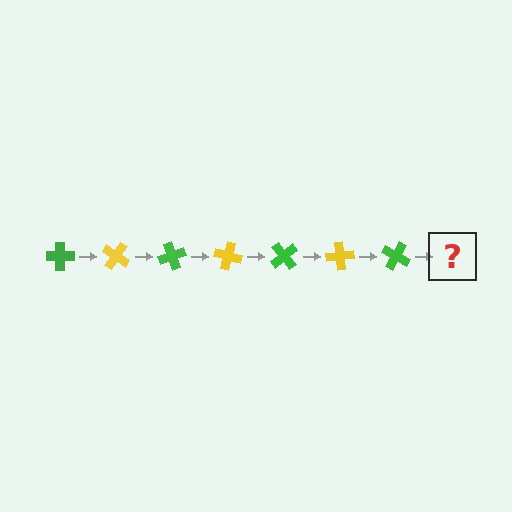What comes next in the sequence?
The next element should be a yellow cross, rotated 245 degrees from the start.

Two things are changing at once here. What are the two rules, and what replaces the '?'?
The two rules are that it rotates 35 degrees each step and the color cycles through green and yellow. The '?' should be a yellow cross, rotated 245 degrees from the start.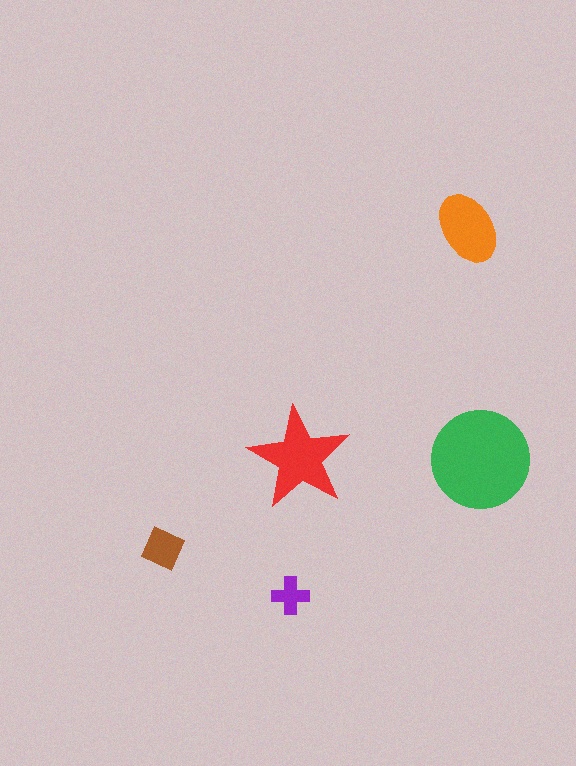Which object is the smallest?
The purple cross.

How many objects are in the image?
There are 5 objects in the image.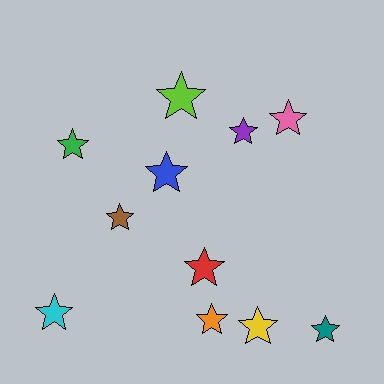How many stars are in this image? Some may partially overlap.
There are 11 stars.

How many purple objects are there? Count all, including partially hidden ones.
There is 1 purple object.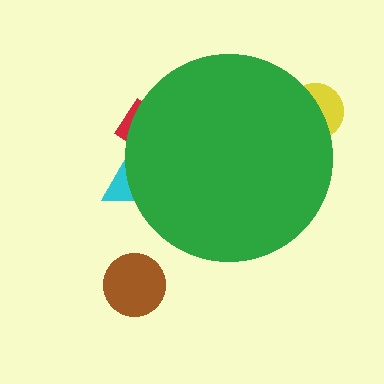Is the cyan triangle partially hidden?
Yes, the cyan triangle is partially hidden behind the green circle.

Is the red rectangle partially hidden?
Yes, the red rectangle is partially hidden behind the green circle.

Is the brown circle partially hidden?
No, the brown circle is fully visible.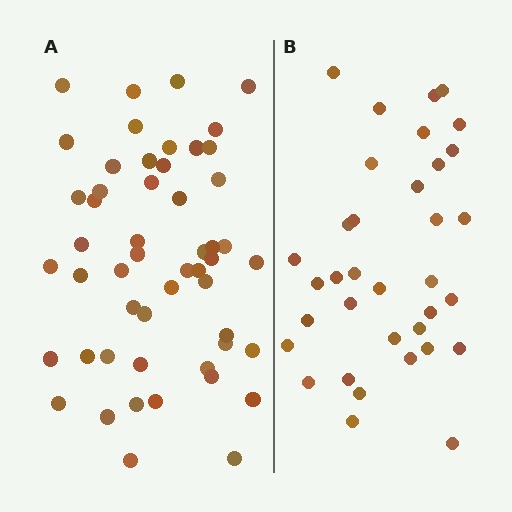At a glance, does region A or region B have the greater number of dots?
Region A (the left region) has more dots.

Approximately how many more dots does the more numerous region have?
Region A has approximately 15 more dots than region B.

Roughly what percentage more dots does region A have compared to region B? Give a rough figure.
About 50% more.